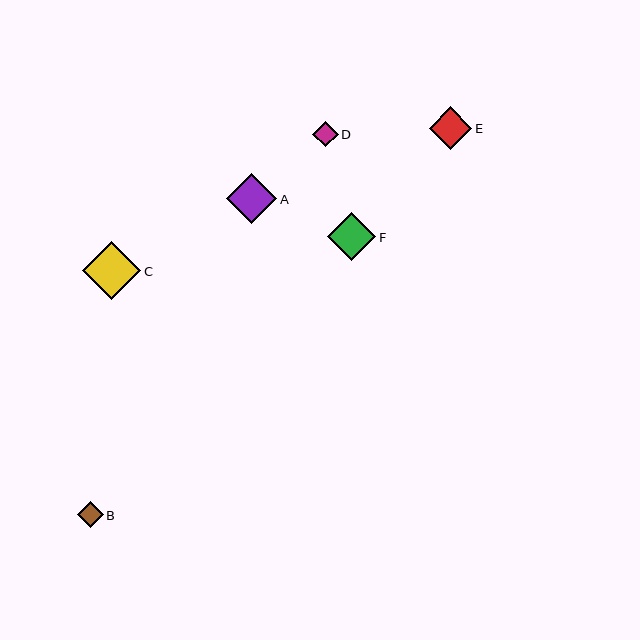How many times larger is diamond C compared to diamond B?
Diamond C is approximately 2.3 times the size of diamond B.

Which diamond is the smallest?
Diamond B is the smallest with a size of approximately 25 pixels.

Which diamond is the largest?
Diamond C is the largest with a size of approximately 58 pixels.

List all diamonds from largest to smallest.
From largest to smallest: C, A, F, E, D, B.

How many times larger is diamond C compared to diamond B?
Diamond C is approximately 2.3 times the size of diamond B.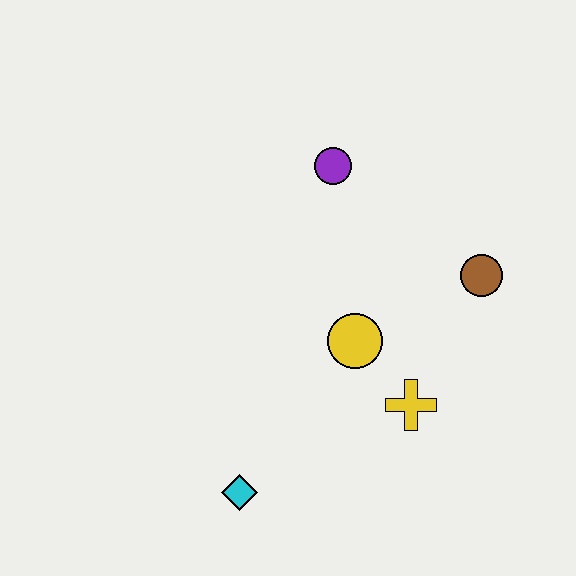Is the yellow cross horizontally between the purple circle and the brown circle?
Yes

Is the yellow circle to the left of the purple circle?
No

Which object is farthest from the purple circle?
The cyan diamond is farthest from the purple circle.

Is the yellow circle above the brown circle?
No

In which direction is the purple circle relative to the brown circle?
The purple circle is to the left of the brown circle.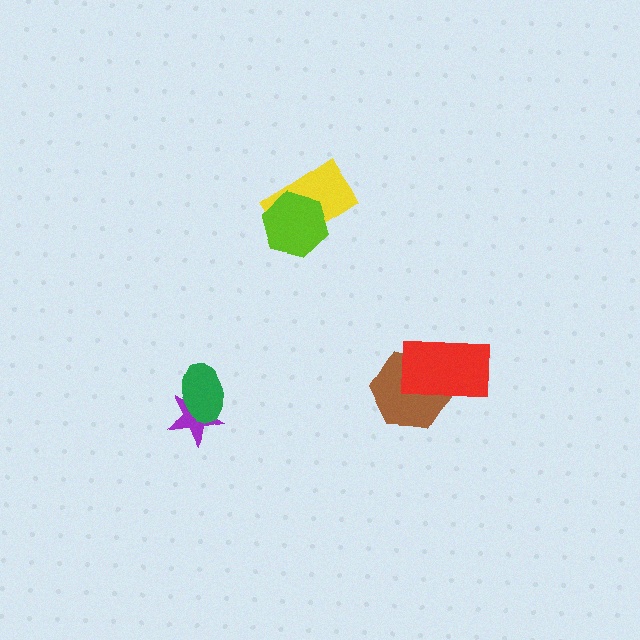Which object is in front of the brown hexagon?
The red rectangle is in front of the brown hexagon.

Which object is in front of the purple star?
The green ellipse is in front of the purple star.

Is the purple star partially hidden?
Yes, it is partially covered by another shape.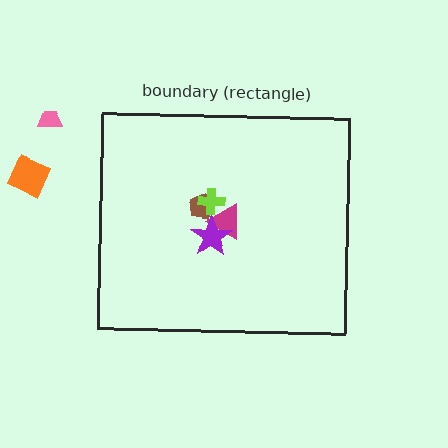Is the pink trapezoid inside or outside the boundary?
Outside.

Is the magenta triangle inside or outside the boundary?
Inside.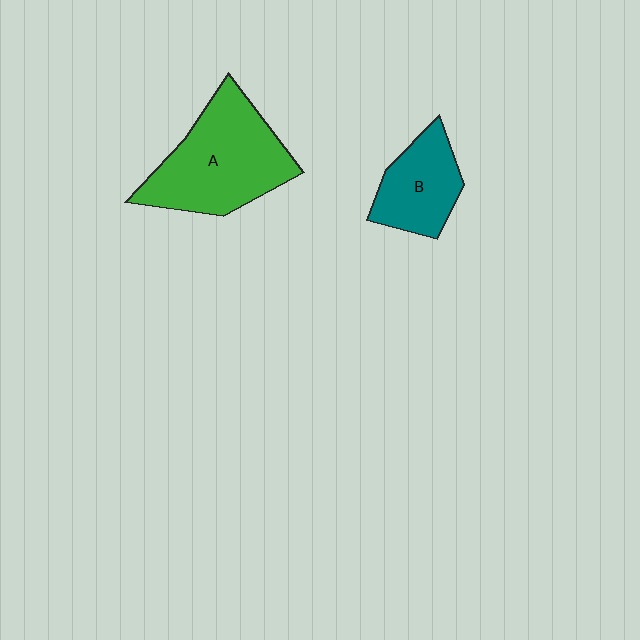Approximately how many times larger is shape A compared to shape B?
Approximately 1.8 times.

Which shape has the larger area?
Shape A (green).